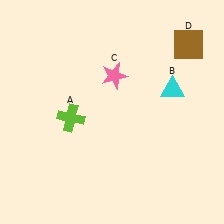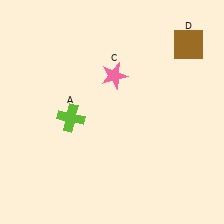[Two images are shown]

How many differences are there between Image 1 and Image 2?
There is 1 difference between the two images.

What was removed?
The cyan triangle (B) was removed in Image 2.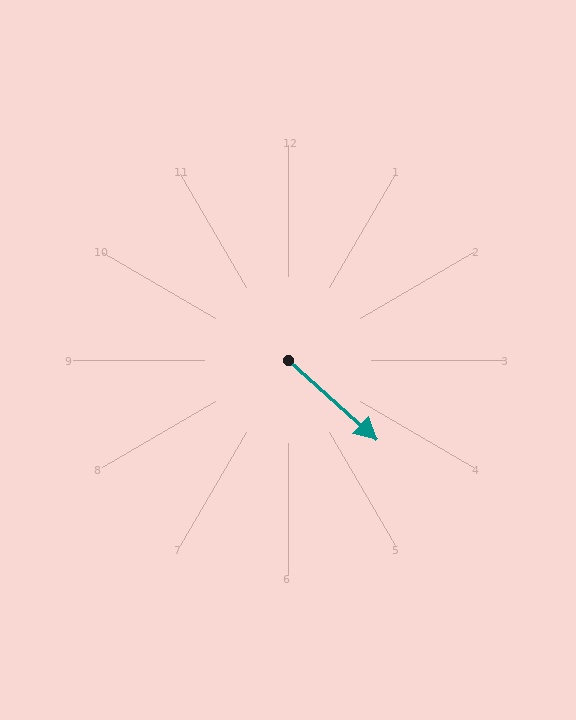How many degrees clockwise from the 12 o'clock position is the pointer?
Approximately 132 degrees.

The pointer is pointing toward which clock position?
Roughly 4 o'clock.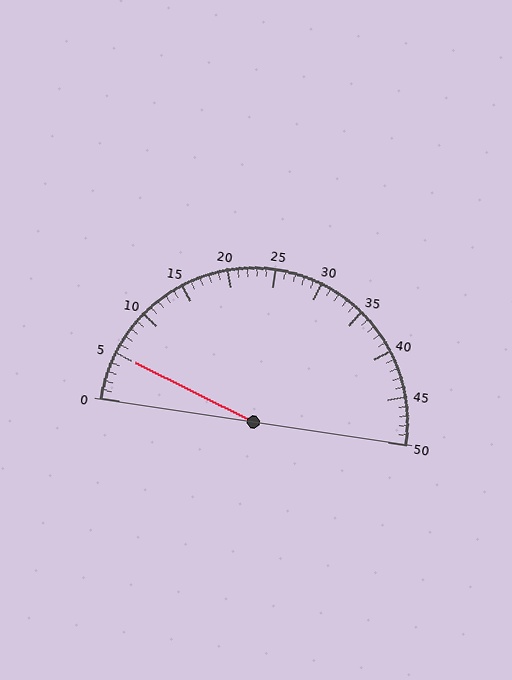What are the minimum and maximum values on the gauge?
The gauge ranges from 0 to 50.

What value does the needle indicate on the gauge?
The needle indicates approximately 5.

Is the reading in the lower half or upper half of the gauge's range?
The reading is in the lower half of the range (0 to 50).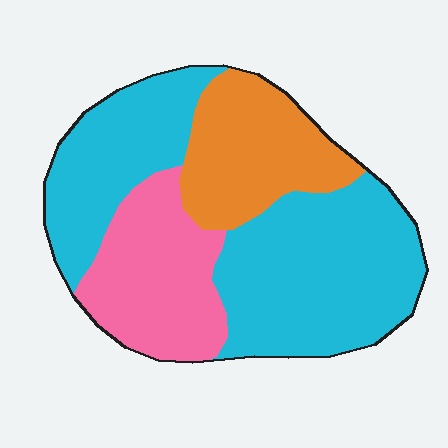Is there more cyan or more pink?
Cyan.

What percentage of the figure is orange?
Orange takes up less than a quarter of the figure.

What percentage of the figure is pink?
Pink takes up about one quarter (1/4) of the figure.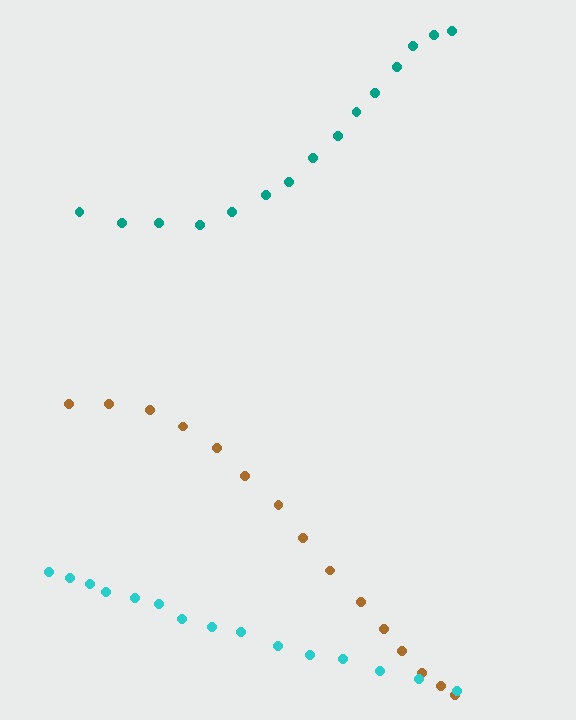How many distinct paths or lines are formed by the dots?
There are 3 distinct paths.